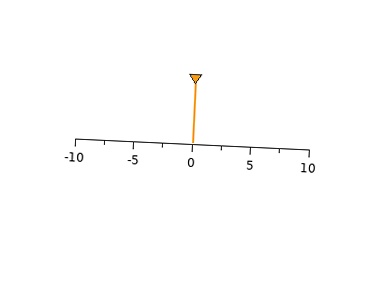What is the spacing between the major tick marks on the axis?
The major ticks are spaced 5 apart.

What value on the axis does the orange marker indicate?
The marker indicates approximately 0.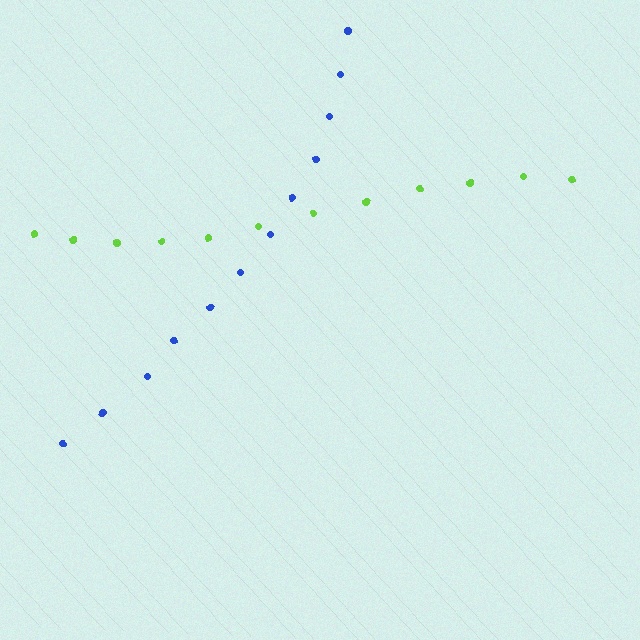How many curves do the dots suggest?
There are 2 distinct paths.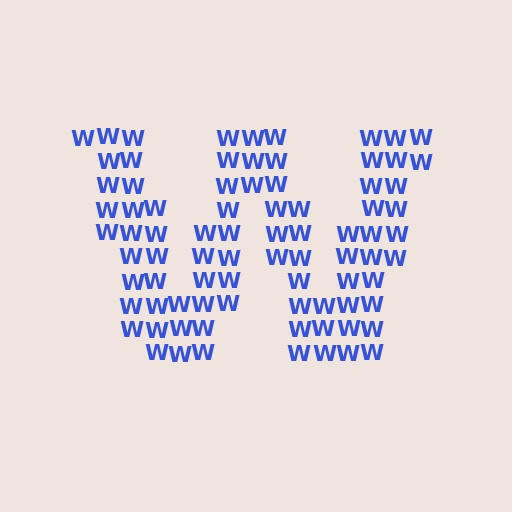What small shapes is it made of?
It is made of small letter W's.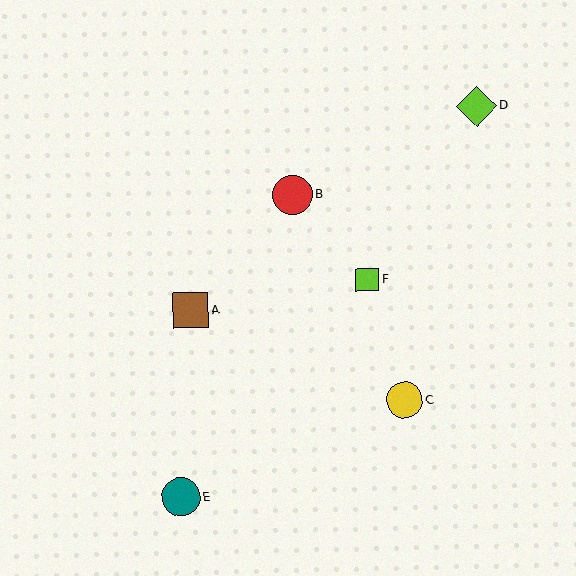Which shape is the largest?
The lime diamond (labeled D) is the largest.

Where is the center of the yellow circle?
The center of the yellow circle is at (405, 400).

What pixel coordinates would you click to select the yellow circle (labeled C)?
Click at (405, 400) to select the yellow circle C.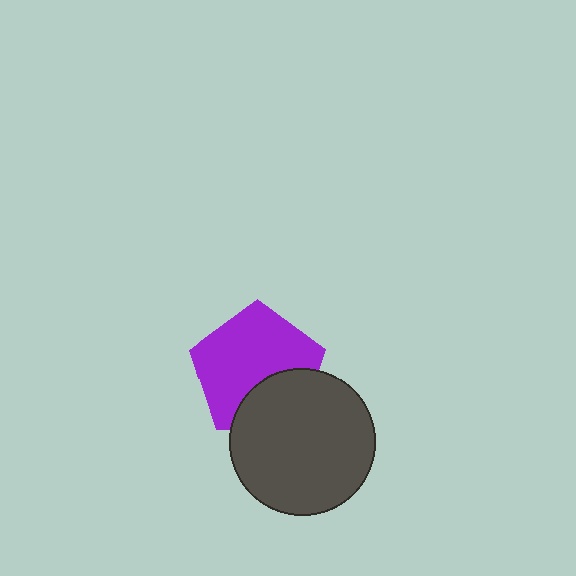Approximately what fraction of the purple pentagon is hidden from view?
Roughly 31% of the purple pentagon is hidden behind the dark gray circle.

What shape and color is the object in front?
The object in front is a dark gray circle.